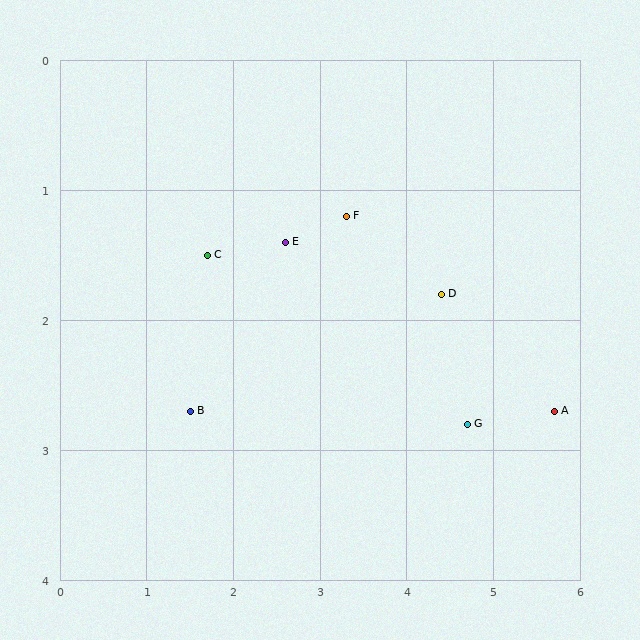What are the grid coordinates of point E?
Point E is at approximately (2.6, 1.4).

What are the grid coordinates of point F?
Point F is at approximately (3.3, 1.2).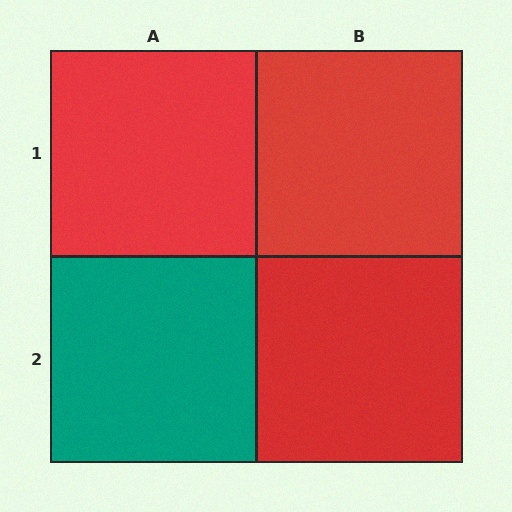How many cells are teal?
1 cell is teal.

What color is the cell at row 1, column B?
Red.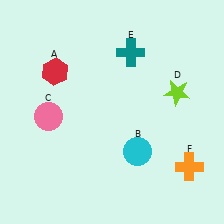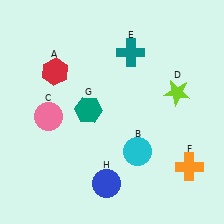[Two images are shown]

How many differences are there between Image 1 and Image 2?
There are 2 differences between the two images.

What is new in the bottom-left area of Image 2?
A blue circle (H) was added in the bottom-left area of Image 2.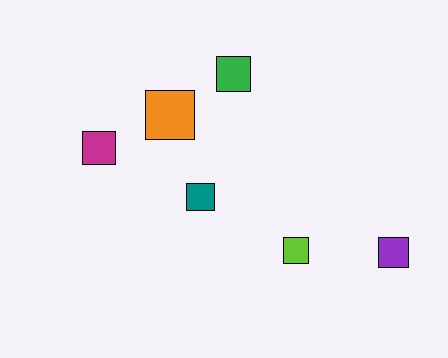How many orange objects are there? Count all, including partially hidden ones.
There is 1 orange object.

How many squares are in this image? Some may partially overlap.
There are 6 squares.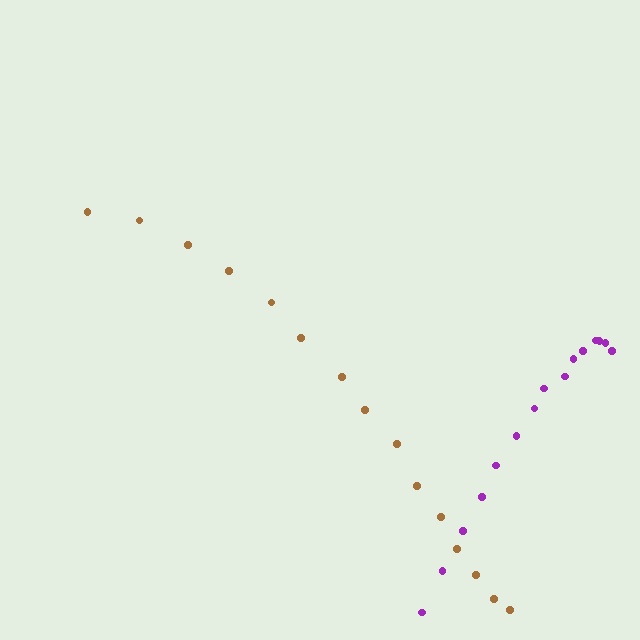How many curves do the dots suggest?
There are 2 distinct paths.